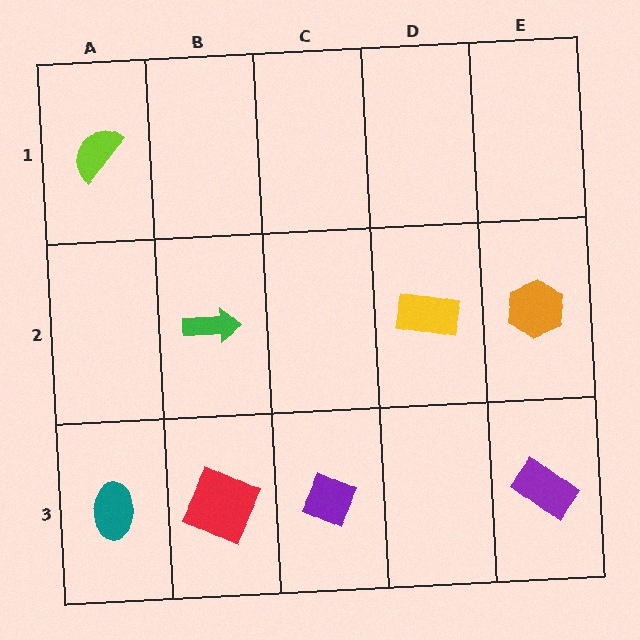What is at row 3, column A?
A teal ellipse.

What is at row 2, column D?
A yellow rectangle.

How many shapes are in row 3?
4 shapes.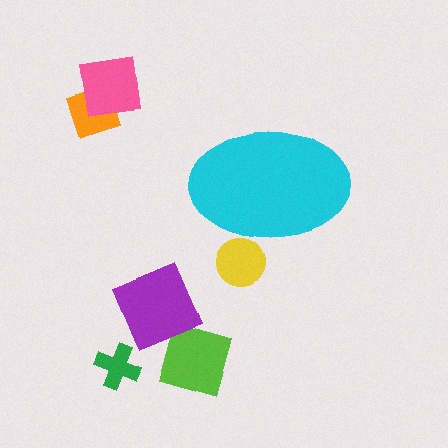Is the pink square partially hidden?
No, the pink square is fully visible.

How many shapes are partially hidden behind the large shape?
1 shape is partially hidden.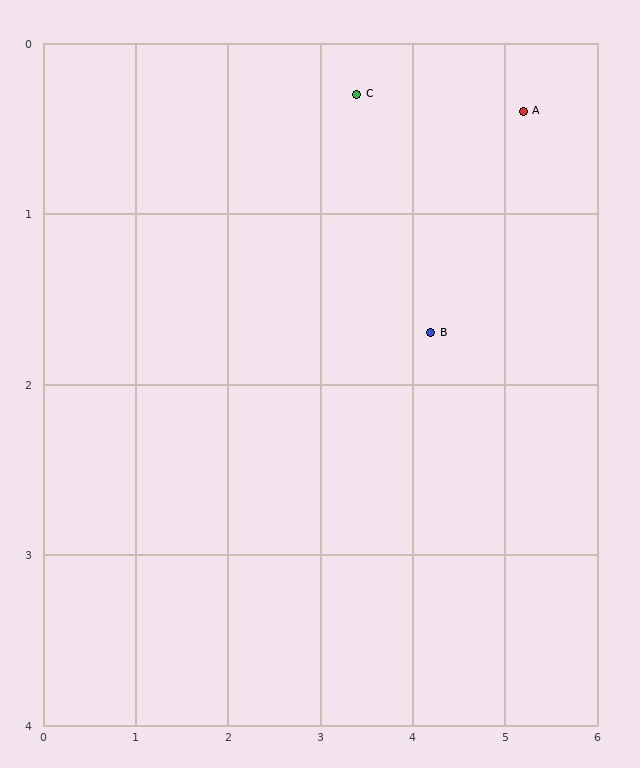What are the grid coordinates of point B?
Point B is at approximately (4.2, 1.7).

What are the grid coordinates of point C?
Point C is at approximately (3.4, 0.3).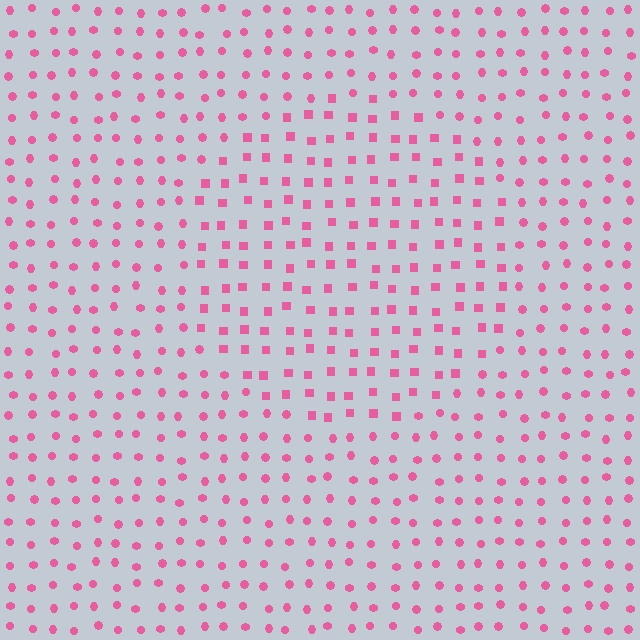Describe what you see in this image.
The image is filled with small pink elements arranged in a uniform grid. A circle-shaped region contains squares, while the surrounding area contains circles. The boundary is defined purely by the change in element shape.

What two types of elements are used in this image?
The image uses squares inside the circle region and circles outside it.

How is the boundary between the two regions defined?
The boundary is defined by a change in element shape: squares inside vs. circles outside. All elements share the same color and spacing.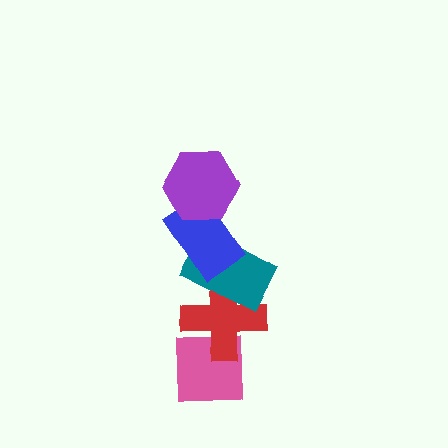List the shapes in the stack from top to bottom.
From top to bottom: the purple hexagon, the blue rectangle, the teal rectangle, the red cross, the pink square.